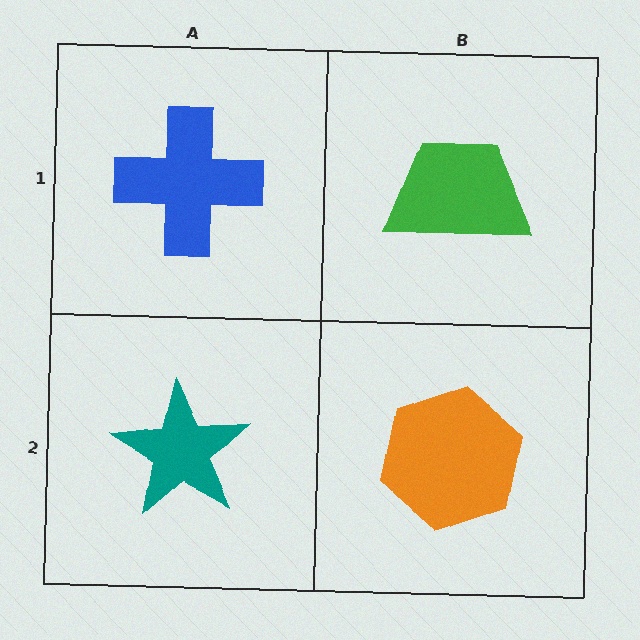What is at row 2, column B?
An orange hexagon.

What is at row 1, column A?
A blue cross.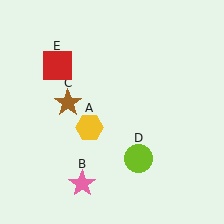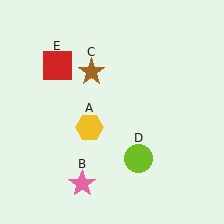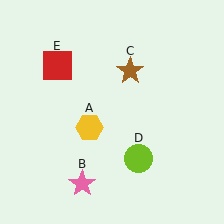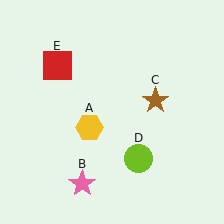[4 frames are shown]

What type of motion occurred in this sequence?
The brown star (object C) rotated clockwise around the center of the scene.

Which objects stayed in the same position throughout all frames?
Yellow hexagon (object A) and pink star (object B) and lime circle (object D) and red square (object E) remained stationary.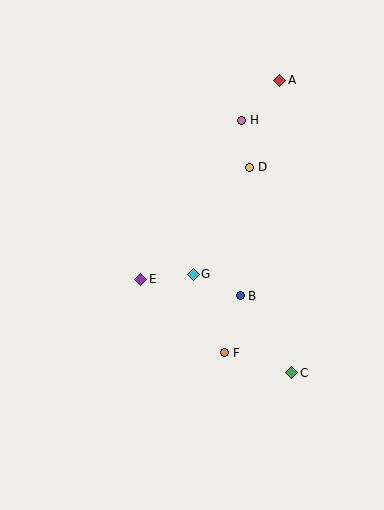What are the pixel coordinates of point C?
Point C is at (292, 373).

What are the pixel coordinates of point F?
Point F is at (225, 353).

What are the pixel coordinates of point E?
Point E is at (141, 279).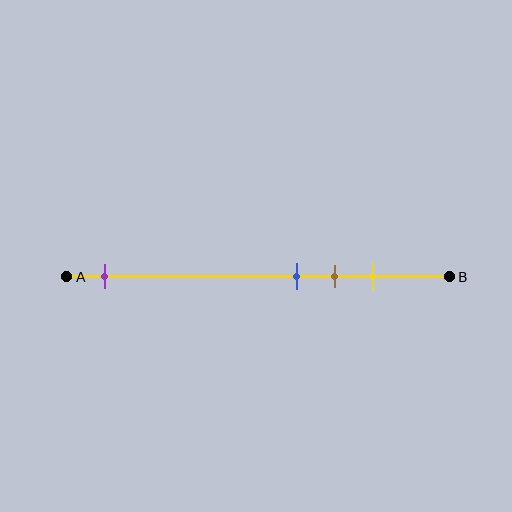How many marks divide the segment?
There are 4 marks dividing the segment.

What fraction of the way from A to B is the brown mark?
The brown mark is approximately 70% (0.7) of the way from A to B.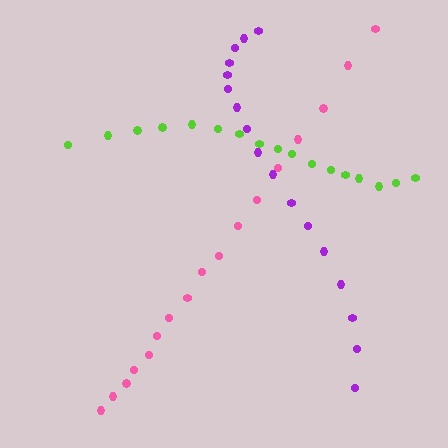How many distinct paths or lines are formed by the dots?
There are 3 distinct paths.